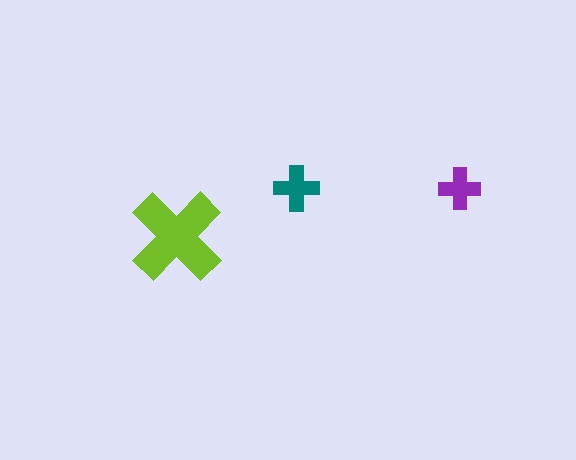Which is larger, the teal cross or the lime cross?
The lime one.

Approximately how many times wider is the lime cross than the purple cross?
About 2.5 times wider.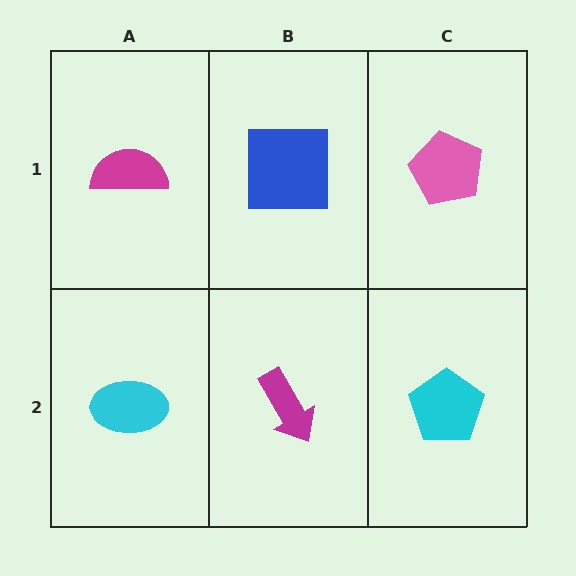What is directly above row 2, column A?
A magenta semicircle.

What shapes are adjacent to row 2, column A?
A magenta semicircle (row 1, column A), a magenta arrow (row 2, column B).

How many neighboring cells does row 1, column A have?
2.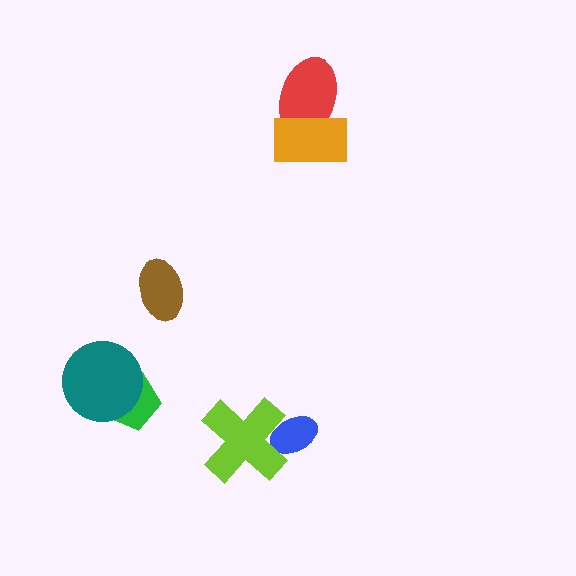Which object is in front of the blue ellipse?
The lime cross is in front of the blue ellipse.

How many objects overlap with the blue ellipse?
1 object overlaps with the blue ellipse.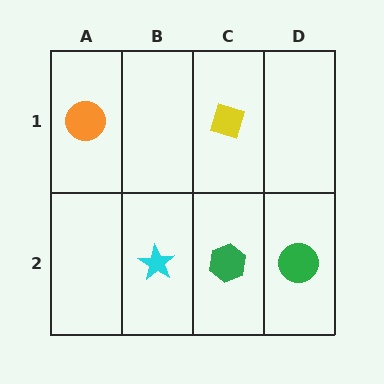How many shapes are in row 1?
2 shapes.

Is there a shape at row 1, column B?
No, that cell is empty.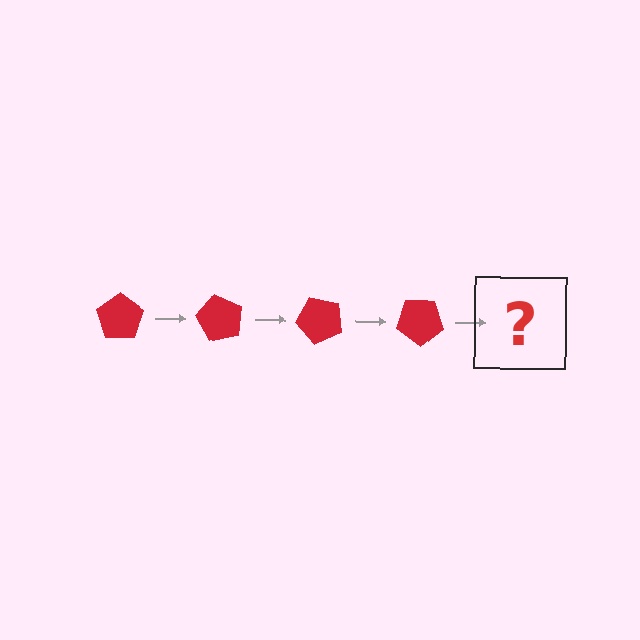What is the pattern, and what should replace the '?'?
The pattern is that the pentagon rotates 60 degrees each step. The '?' should be a red pentagon rotated 240 degrees.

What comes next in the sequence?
The next element should be a red pentagon rotated 240 degrees.